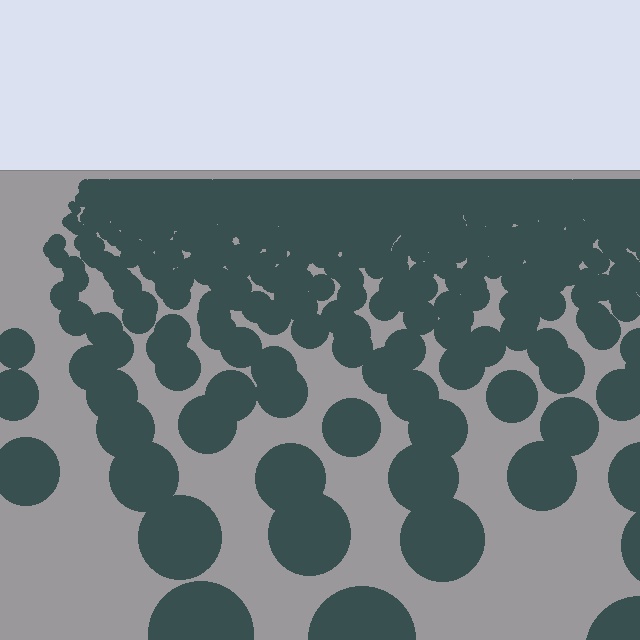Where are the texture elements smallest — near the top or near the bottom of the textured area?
Near the top.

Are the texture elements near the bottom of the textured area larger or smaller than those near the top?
Larger. Near the bottom, elements are closer to the viewer and appear at a bigger on-screen size.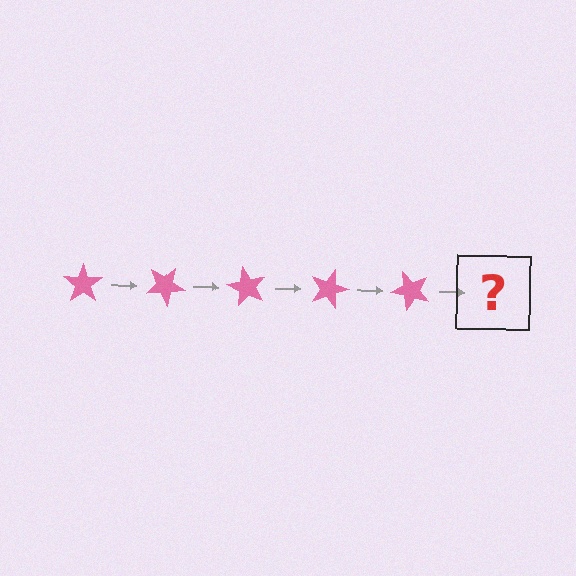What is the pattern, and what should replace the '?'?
The pattern is that the star rotates 30 degrees each step. The '?' should be a pink star rotated 150 degrees.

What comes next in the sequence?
The next element should be a pink star rotated 150 degrees.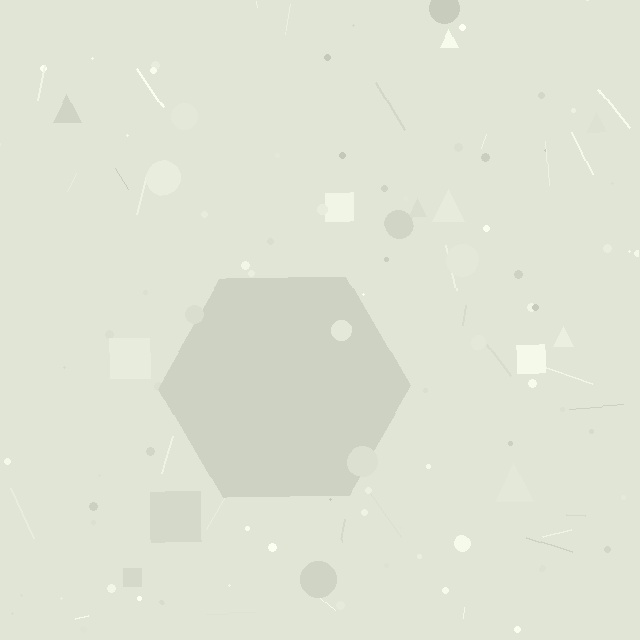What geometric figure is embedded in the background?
A hexagon is embedded in the background.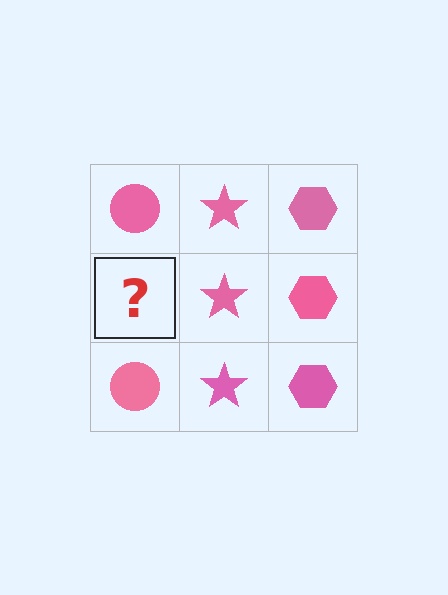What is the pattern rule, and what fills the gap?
The rule is that each column has a consistent shape. The gap should be filled with a pink circle.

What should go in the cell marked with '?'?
The missing cell should contain a pink circle.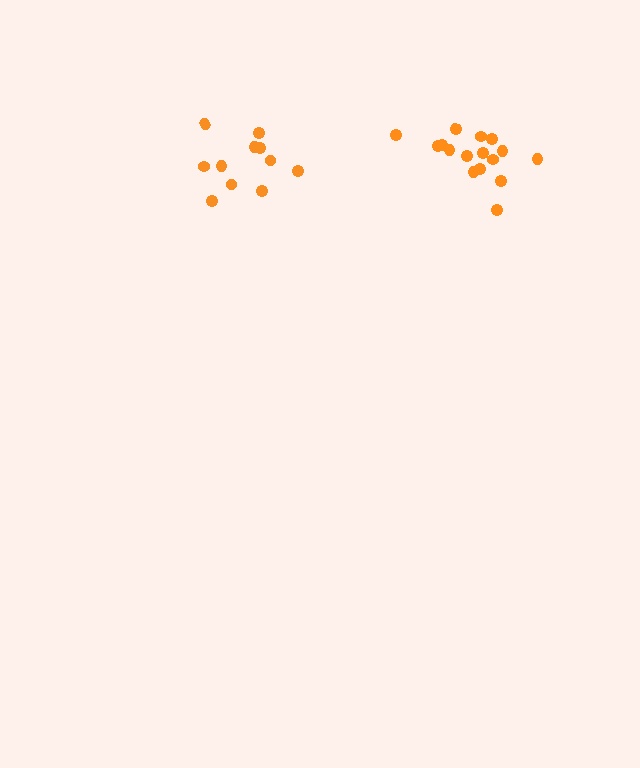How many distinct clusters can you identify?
There are 2 distinct clusters.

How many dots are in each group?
Group 1: 16 dots, Group 2: 11 dots (27 total).